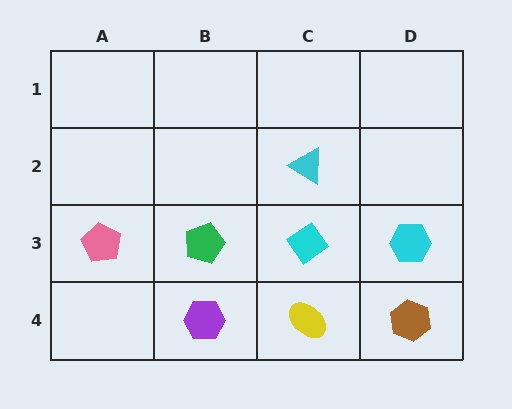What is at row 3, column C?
A cyan diamond.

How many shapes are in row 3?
4 shapes.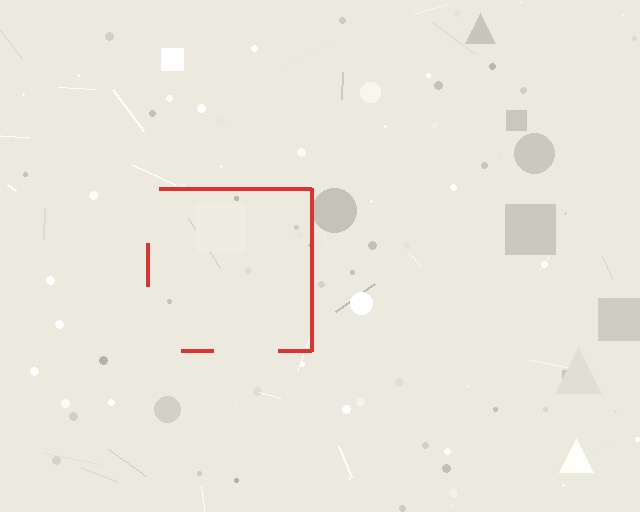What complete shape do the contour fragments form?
The contour fragments form a square.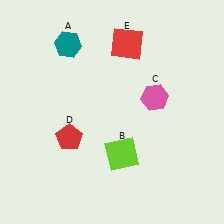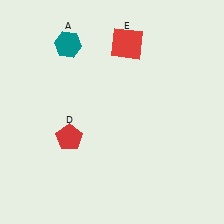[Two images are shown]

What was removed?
The lime square (B), the pink hexagon (C) were removed in Image 2.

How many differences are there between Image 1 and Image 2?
There are 2 differences between the two images.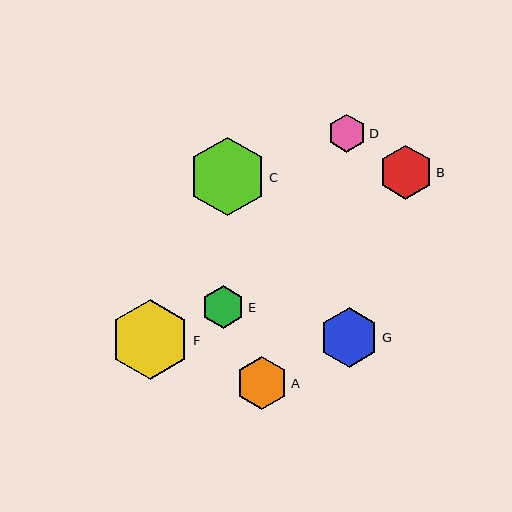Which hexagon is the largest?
Hexagon F is the largest with a size of approximately 80 pixels.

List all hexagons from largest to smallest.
From largest to smallest: F, C, G, B, A, E, D.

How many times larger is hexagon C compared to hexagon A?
Hexagon C is approximately 1.5 times the size of hexagon A.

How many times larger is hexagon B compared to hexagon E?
Hexagon B is approximately 1.3 times the size of hexagon E.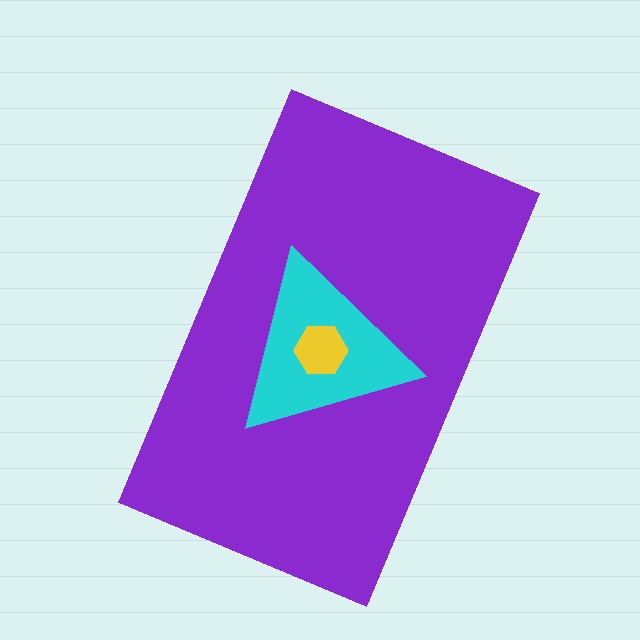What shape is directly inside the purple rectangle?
The cyan triangle.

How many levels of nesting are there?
3.